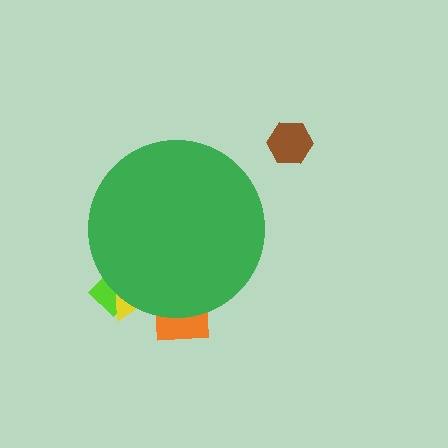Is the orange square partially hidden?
Yes, the orange square is partially hidden behind the green circle.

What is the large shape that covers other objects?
A green circle.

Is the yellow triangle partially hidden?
Yes, the yellow triangle is partially hidden behind the green circle.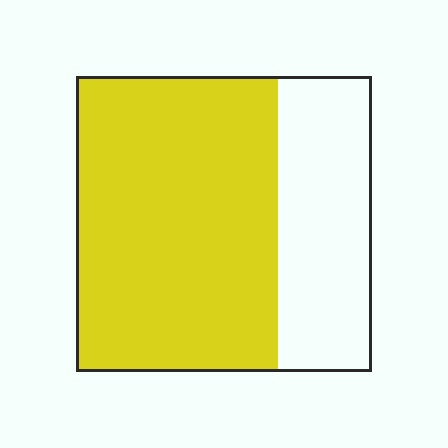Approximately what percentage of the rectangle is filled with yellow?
Approximately 70%.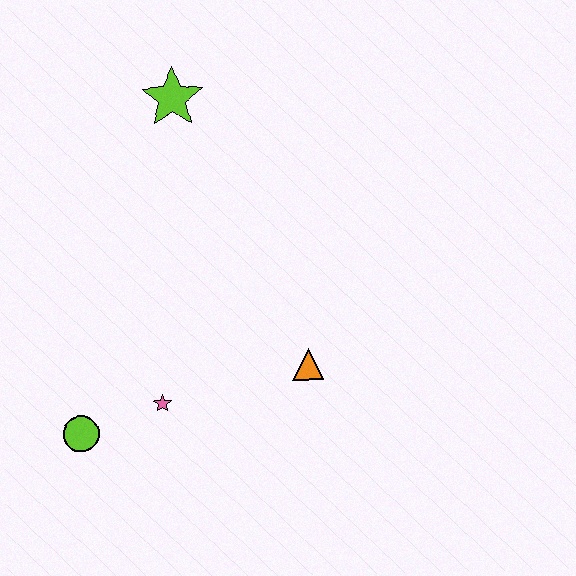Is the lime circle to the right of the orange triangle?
No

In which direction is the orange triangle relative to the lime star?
The orange triangle is below the lime star.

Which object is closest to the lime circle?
The pink star is closest to the lime circle.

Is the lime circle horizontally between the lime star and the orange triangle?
No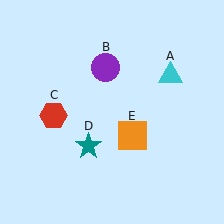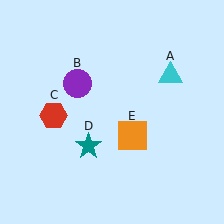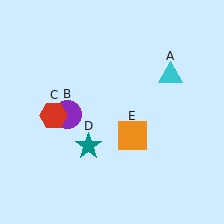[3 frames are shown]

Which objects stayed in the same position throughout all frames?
Cyan triangle (object A) and red hexagon (object C) and teal star (object D) and orange square (object E) remained stationary.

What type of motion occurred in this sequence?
The purple circle (object B) rotated counterclockwise around the center of the scene.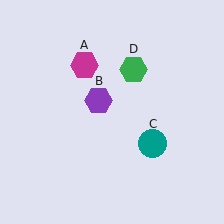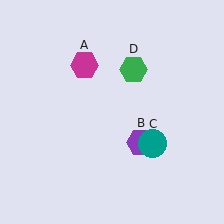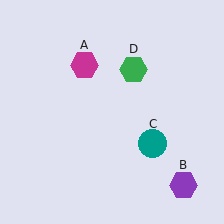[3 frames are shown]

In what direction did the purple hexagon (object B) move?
The purple hexagon (object B) moved down and to the right.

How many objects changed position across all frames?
1 object changed position: purple hexagon (object B).